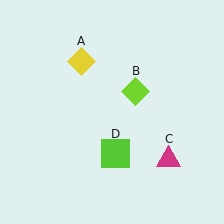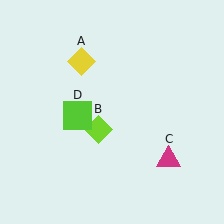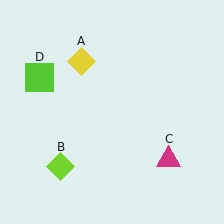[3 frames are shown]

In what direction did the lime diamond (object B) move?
The lime diamond (object B) moved down and to the left.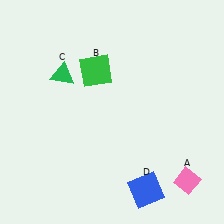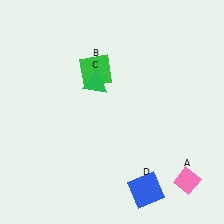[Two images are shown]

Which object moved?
The green triangle (C) moved right.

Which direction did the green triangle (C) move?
The green triangle (C) moved right.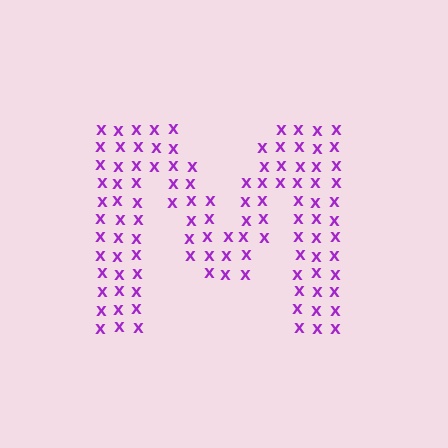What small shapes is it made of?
It is made of small letter X's.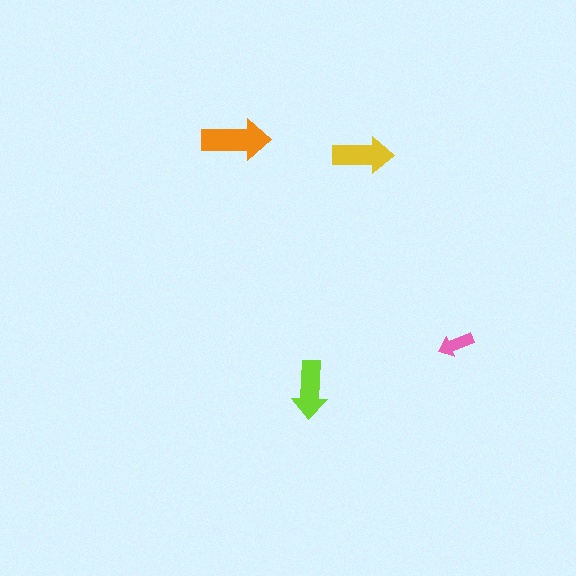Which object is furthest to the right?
The pink arrow is rightmost.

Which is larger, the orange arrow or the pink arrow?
The orange one.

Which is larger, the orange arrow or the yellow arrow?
The orange one.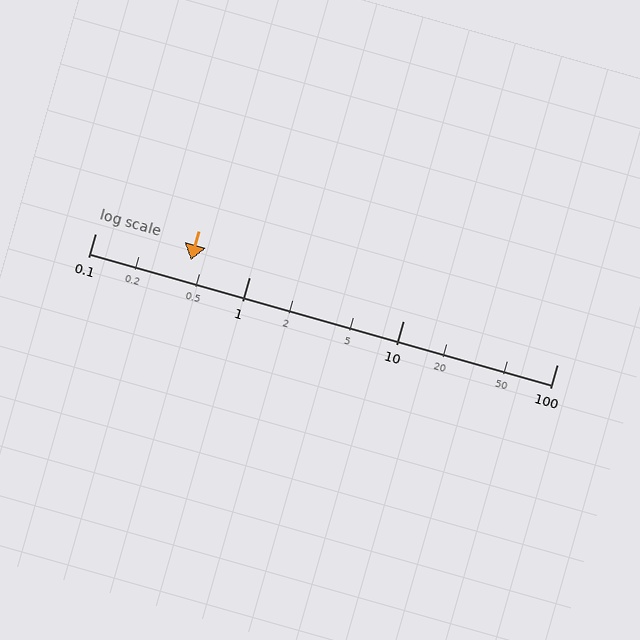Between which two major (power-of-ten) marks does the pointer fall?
The pointer is between 0.1 and 1.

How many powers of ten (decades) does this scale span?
The scale spans 3 decades, from 0.1 to 100.